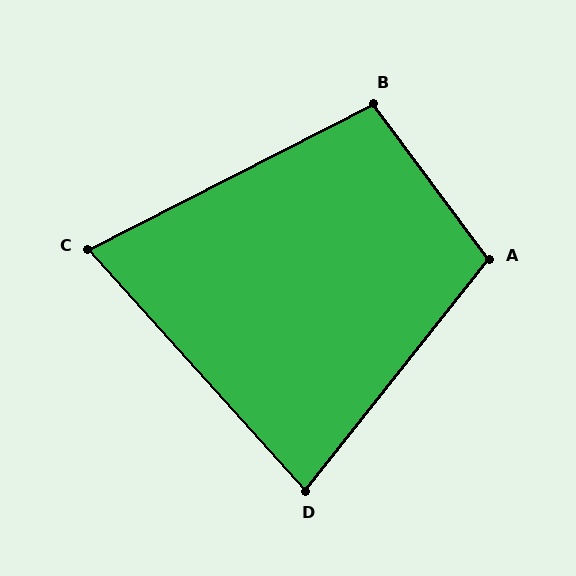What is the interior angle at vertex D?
Approximately 81 degrees (acute).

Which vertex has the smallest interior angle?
C, at approximately 75 degrees.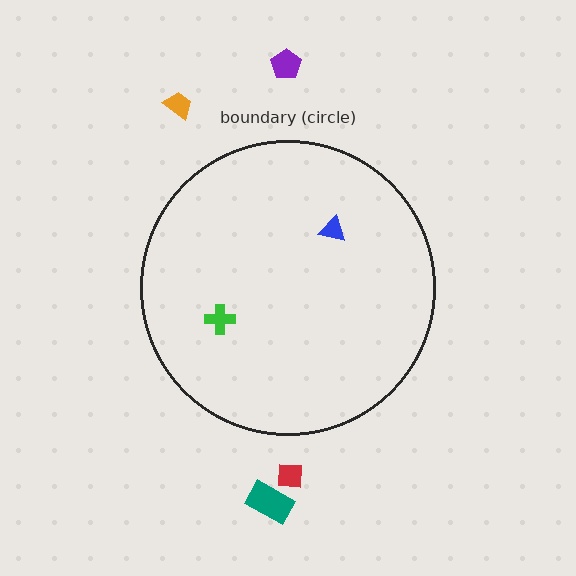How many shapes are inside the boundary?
2 inside, 4 outside.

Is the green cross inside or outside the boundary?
Inside.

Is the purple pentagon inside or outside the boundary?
Outside.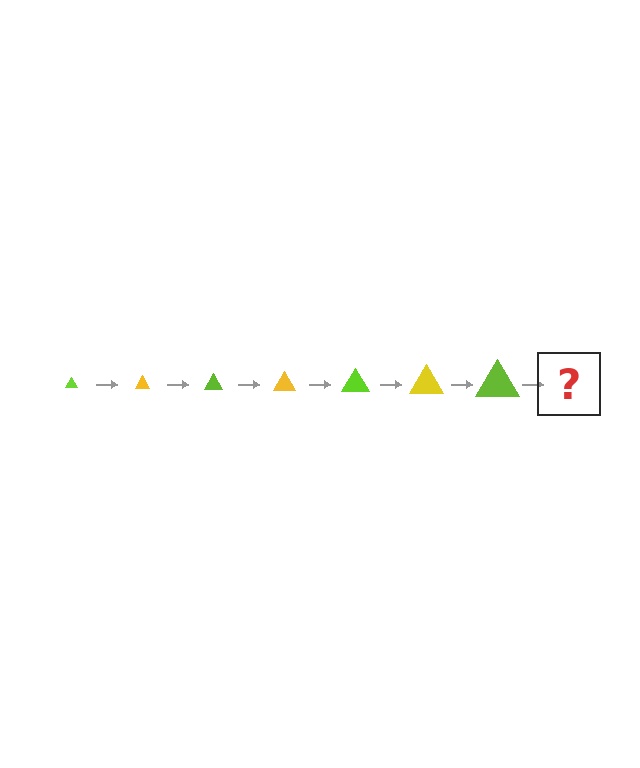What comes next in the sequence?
The next element should be a yellow triangle, larger than the previous one.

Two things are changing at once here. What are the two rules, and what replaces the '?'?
The two rules are that the triangle grows larger each step and the color cycles through lime and yellow. The '?' should be a yellow triangle, larger than the previous one.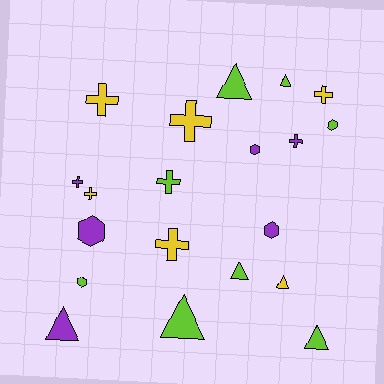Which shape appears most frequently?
Cross, with 8 objects.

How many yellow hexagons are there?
There are no yellow hexagons.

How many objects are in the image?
There are 20 objects.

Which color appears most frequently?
Lime, with 8 objects.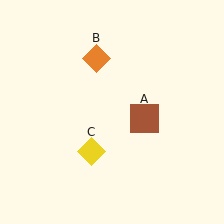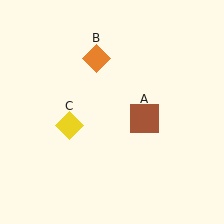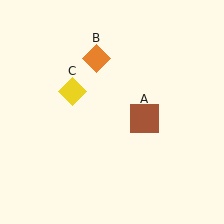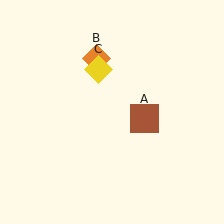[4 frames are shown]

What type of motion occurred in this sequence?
The yellow diamond (object C) rotated clockwise around the center of the scene.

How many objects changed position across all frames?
1 object changed position: yellow diamond (object C).